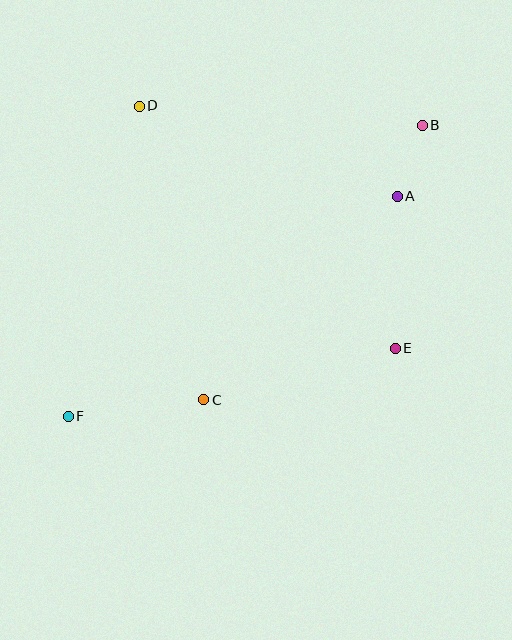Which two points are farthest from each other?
Points B and F are farthest from each other.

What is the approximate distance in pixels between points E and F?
The distance between E and F is approximately 334 pixels.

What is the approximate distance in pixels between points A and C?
The distance between A and C is approximately 281 pixels.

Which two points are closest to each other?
Points A and B are closest to each other.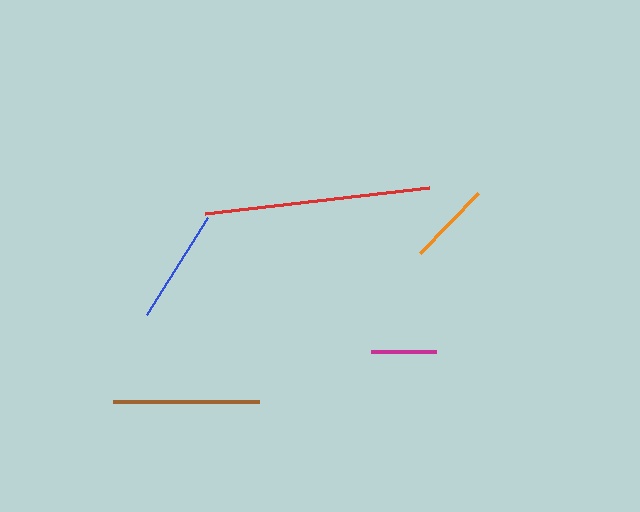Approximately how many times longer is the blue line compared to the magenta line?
The blue line is approximately 1.8 times the length of the magenta line.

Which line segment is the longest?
The red line is the longest at approximately 226 pixels.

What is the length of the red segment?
The red segment is approximately 226 pixels long.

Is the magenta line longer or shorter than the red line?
The red line is longer than the magenta line.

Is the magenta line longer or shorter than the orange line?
The orange line is longer than the magenta line.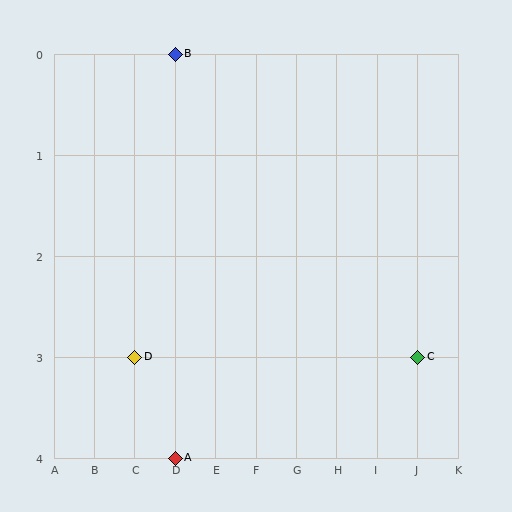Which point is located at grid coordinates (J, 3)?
Point C is at (J, 3).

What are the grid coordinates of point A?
Point A is at grid coordinates (D, 4).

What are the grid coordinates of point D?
Point D is at grid coordinates (C, 3).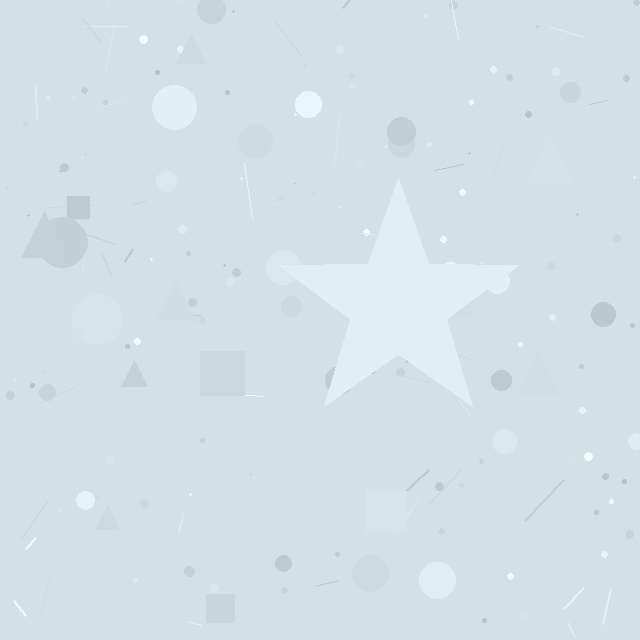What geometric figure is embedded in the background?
A star is embedded in the background.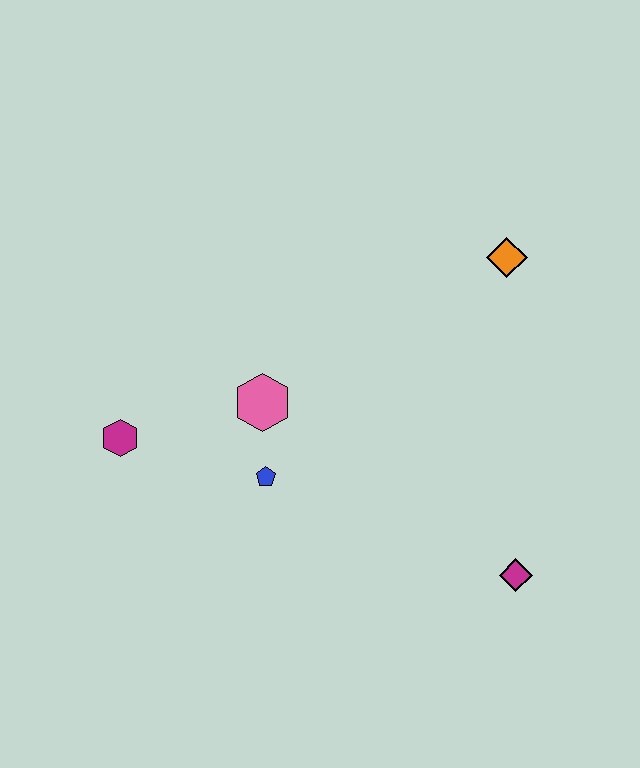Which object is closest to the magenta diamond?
The blue pentagon is closest to the magenta diamond.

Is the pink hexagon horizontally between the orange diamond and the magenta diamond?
No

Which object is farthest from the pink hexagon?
The magenta diamond is farthest from the pink hexagon.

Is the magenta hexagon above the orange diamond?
No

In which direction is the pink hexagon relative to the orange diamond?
The pink hexagon is to the left of the orange diamond.